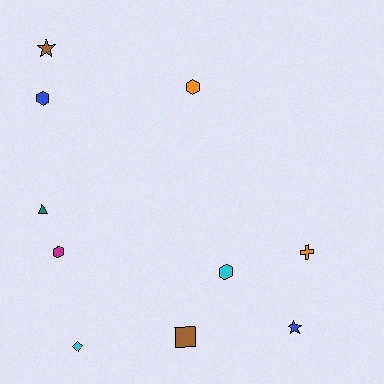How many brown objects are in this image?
There are 2 brown objects.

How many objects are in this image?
There are 10 objects.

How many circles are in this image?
There are no circles.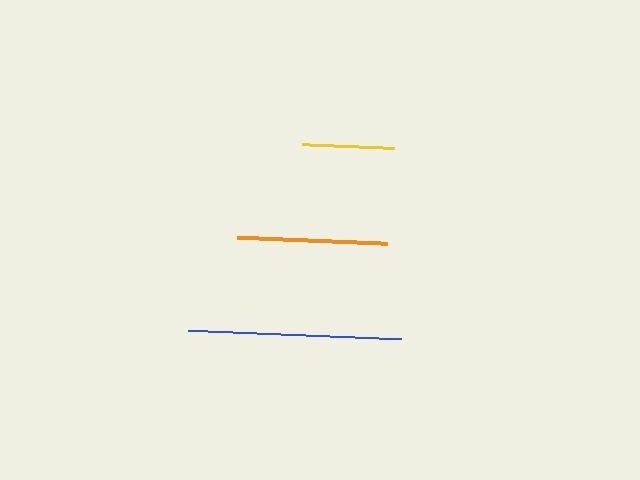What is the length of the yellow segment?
The yellow segment is approximately 93 pixels long.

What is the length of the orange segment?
The orange segment is approximately 150 pixels long.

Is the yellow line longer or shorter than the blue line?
The blue line is longer than the yellow line.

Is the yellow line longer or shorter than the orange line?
The orange line is longer than the yellow line.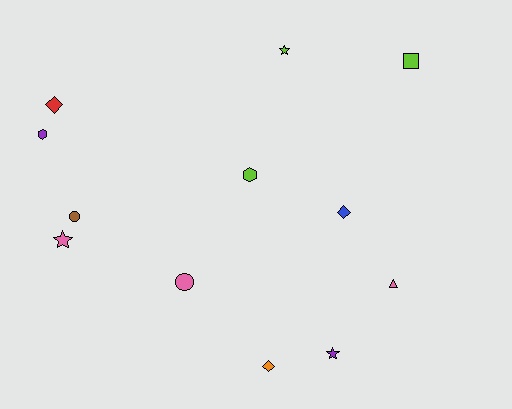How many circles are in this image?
There are 2 circles.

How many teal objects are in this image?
There are no teal objects.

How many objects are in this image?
There are 12 objects.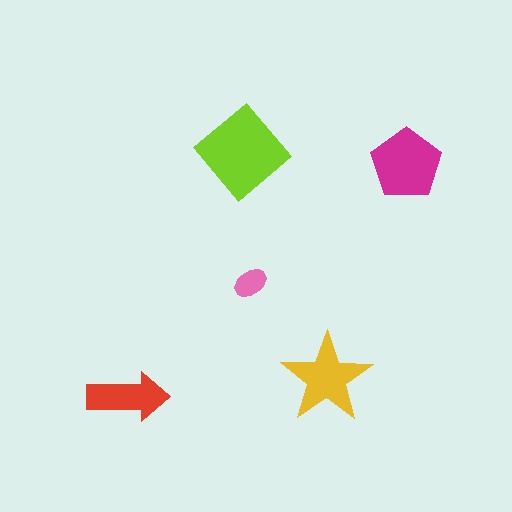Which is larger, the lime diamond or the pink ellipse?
The lime diamond.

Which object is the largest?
The lime diamond.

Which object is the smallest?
The pink ellipse.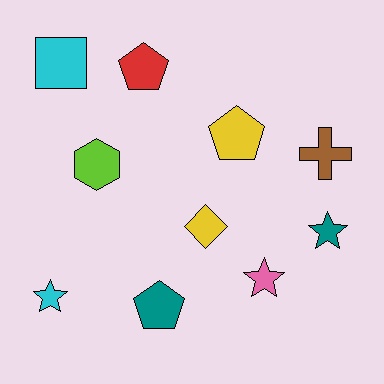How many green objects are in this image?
There are no green objects.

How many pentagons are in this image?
There are 3 pentagons.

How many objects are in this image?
There are 10 objects.